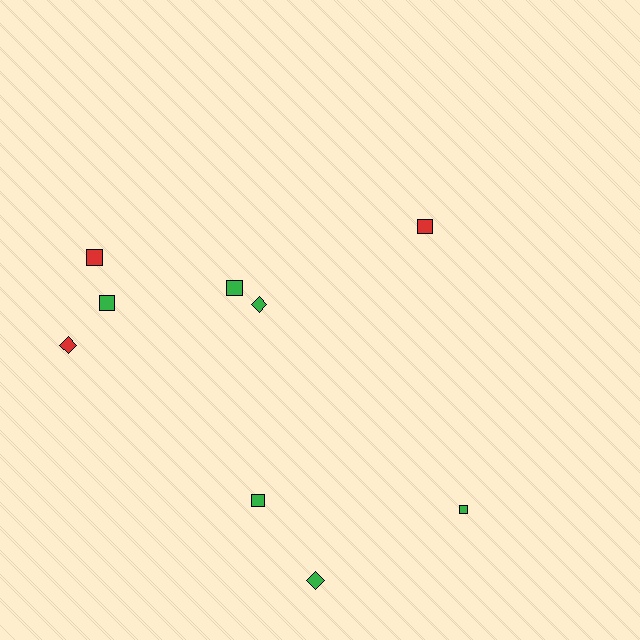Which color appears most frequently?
Green, with 6 objects.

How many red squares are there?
There are 2 red squares.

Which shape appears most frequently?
Square, with 6 objects.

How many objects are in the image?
There are 9 objects.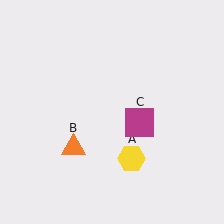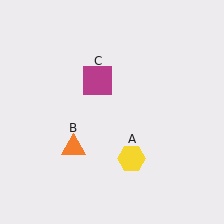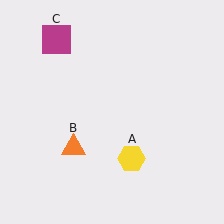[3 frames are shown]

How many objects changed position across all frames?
1 object changed position: magenta square (object C).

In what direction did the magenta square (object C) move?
The magenta square (object C) moved up and to the left.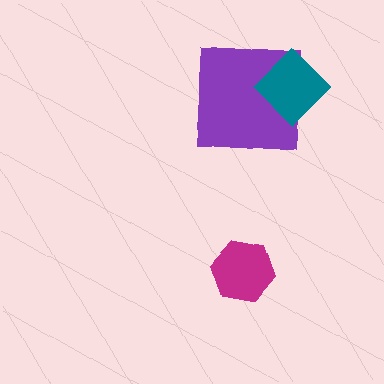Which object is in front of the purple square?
The teal diamond is in front of the purple square.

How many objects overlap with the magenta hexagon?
0 objects overlap with the magenta hexagon.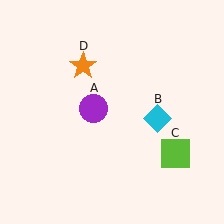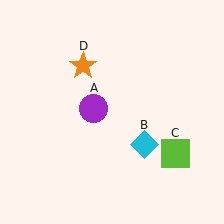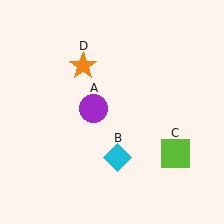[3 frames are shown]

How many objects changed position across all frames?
1 object changed position: cyan diamond (object B).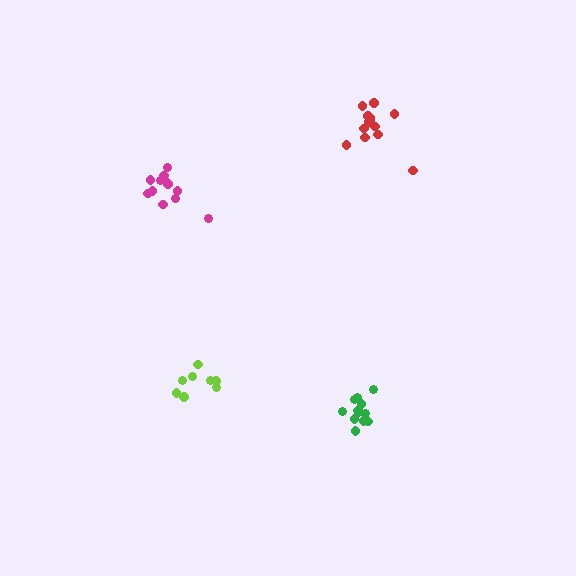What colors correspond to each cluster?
The clusters are colored: lime, magenta, red, green.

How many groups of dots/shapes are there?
There are 4 groups.